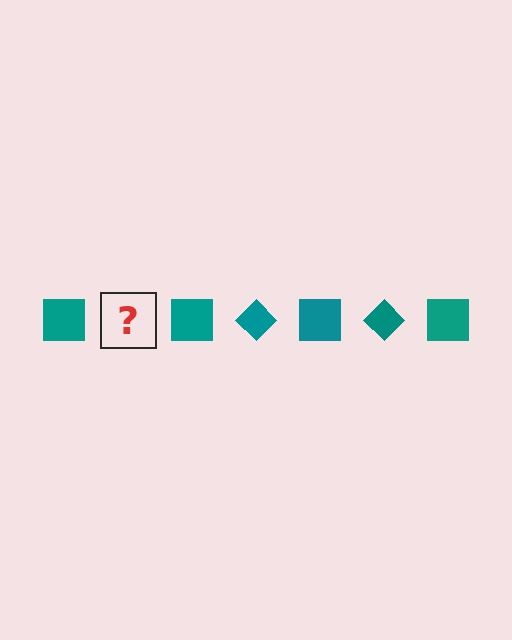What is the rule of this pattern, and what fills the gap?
The rule is that the pattern cycles through square, diamond shapes in teal. The gap should be filled with a teal diamond.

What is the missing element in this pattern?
The missing element is a teal diamond.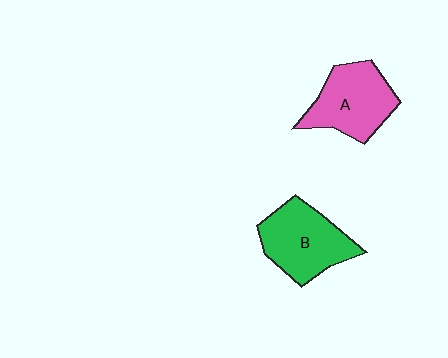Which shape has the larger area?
Shape B (green).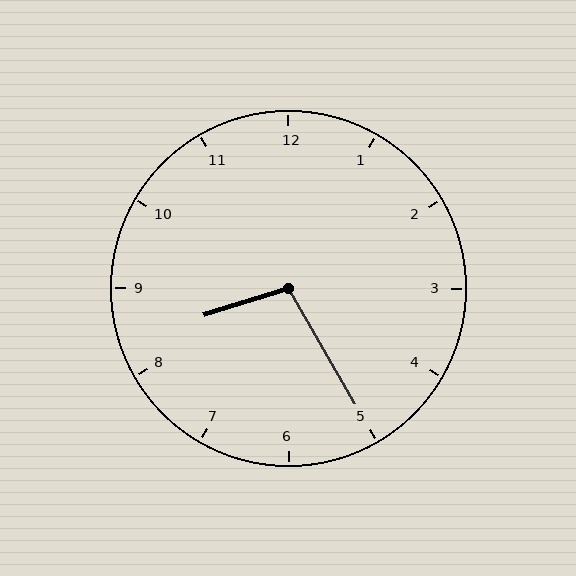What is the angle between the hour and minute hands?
Approximately 102 degrees.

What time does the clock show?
8:25.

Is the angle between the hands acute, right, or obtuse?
It is obtuse.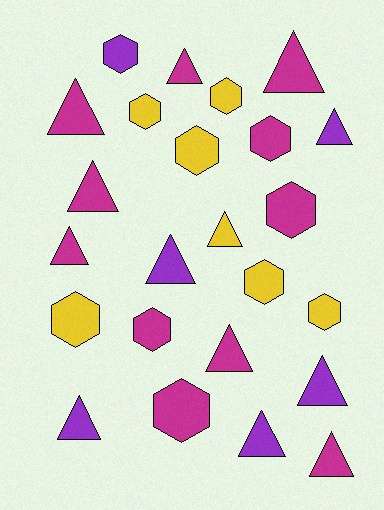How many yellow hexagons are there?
There are 6 yellow hexagons.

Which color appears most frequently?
Magenta, with 11 objects.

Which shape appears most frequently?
Triangle, with 13 objects.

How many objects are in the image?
There are 24 objects.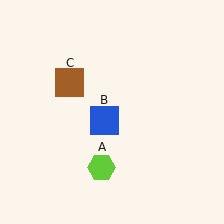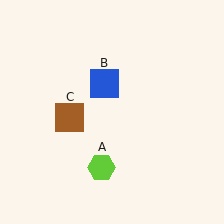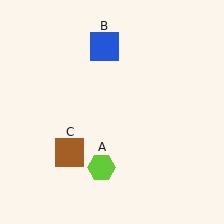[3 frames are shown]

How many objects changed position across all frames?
2 objects changed position: blue square (object B), brown square (object C).